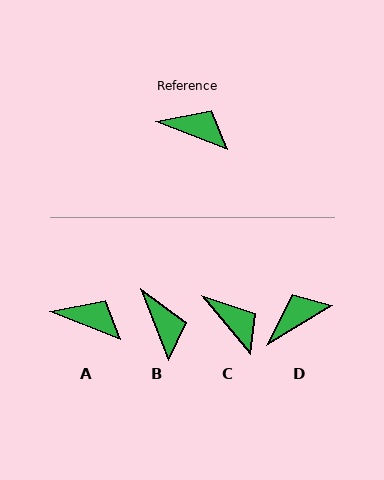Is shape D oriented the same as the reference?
No, it is off by about 52 degrees.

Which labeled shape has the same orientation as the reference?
A.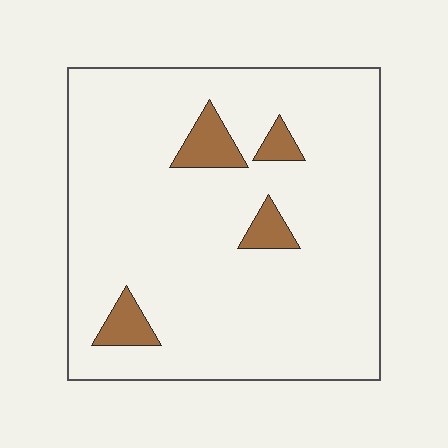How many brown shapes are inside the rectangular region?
4.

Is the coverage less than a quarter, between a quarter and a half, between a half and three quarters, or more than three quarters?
Less than a quarter.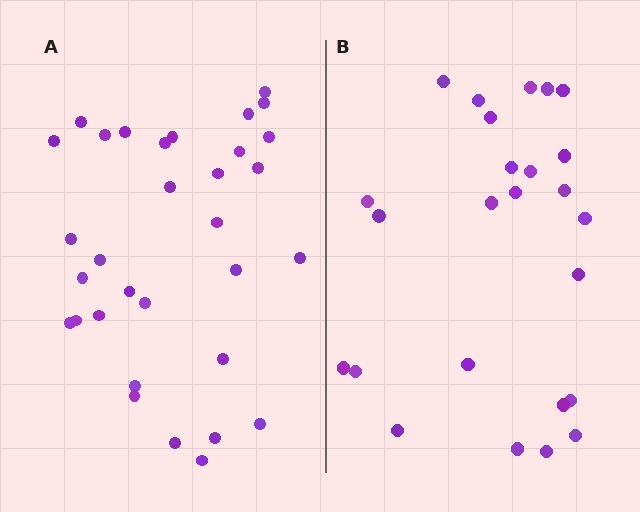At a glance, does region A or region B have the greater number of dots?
Region A (the left region) has more dots.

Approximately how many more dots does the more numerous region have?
Region A has roughly 8 or so more dots than region B.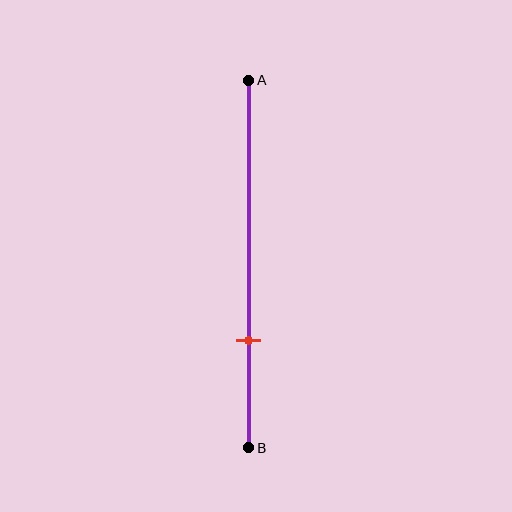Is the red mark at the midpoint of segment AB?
No, the mark is at about 70% from A, not at the 50% midpoint.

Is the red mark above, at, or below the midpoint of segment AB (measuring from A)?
The red mark is below the midpoint of segment AB.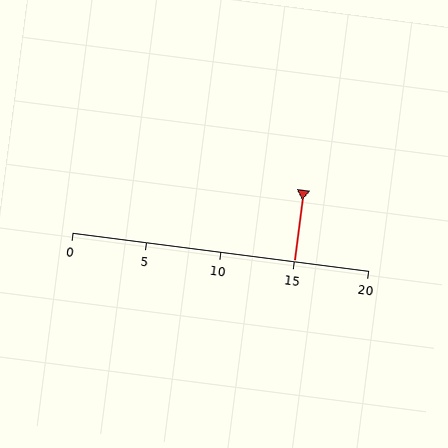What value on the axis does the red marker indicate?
The marker indicates approximately 15.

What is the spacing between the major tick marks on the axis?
The major ticks are spaced 5 apart.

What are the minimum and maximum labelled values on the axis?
The axis runs from 0 to 20.